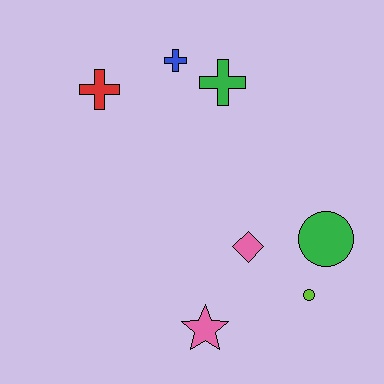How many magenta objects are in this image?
There are no magenta objects.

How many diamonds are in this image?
There is 1 diamond.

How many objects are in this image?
There are 7 objects.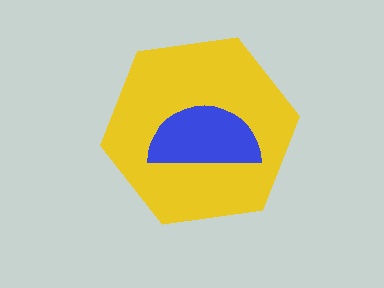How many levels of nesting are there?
2.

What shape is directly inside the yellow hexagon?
The blue semicircle.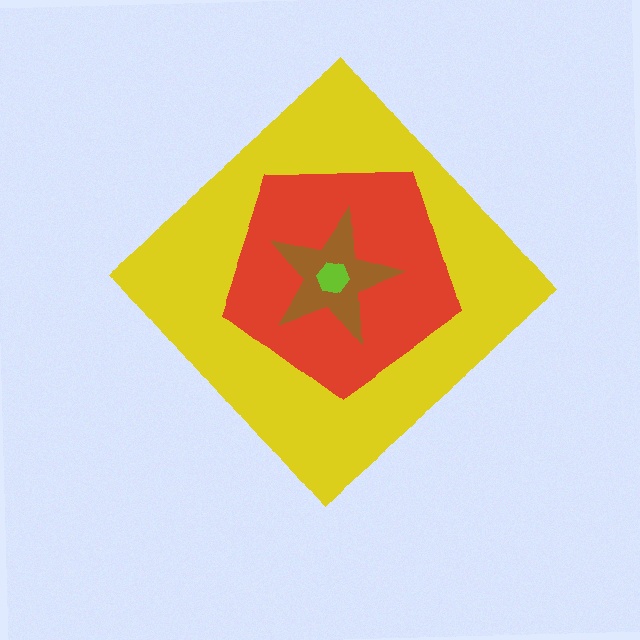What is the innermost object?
The lime hexagon.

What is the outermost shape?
The yellow diamond.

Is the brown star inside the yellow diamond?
Yes.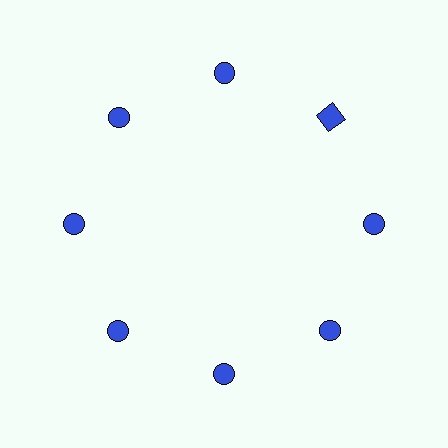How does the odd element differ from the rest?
It has a different shape: square instead of circle.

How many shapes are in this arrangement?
There are 8 shapes arranged in a ring pattern.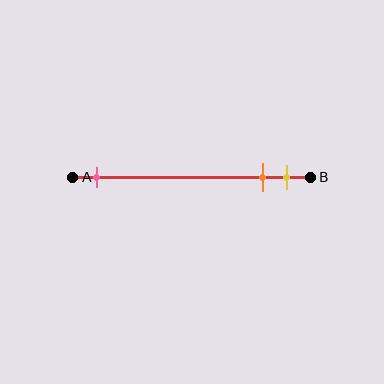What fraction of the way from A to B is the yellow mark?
The yellow mark is approximately 90% (0.9) of the way from A to B.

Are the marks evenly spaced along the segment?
No, the marks are not evenly spaced.